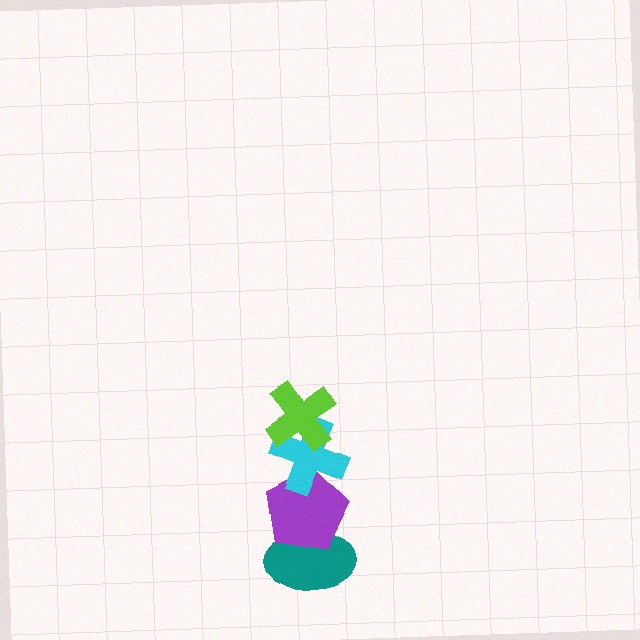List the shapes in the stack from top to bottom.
From top to bottom: the lime cross, the cyan cross, the purple pentagon, the teal ellipse.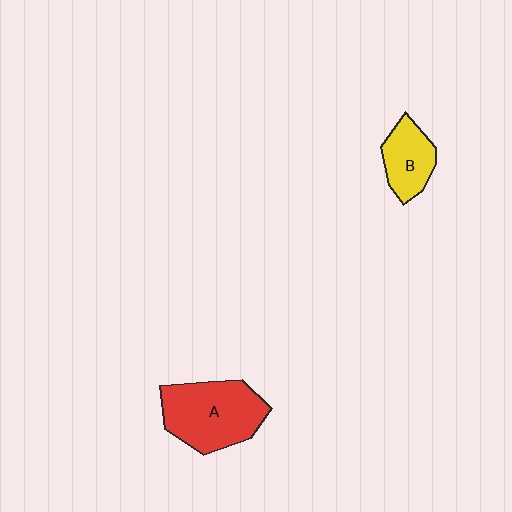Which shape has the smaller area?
Shape B (yellow).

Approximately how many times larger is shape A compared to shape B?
Approximately 1.8 times.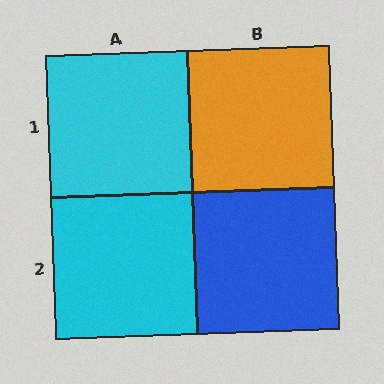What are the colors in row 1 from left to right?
Cyan, orange.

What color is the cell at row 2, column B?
Blue.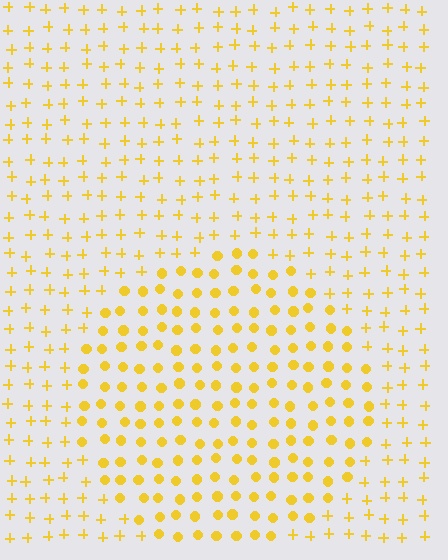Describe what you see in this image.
The image is filled with small yellow elements arranged in a uniform grid. A circle-shaped region contains circles, while the surrounding area contains plus signs. The boundary is defined purely by the change in element shape.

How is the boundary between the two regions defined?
The boundary is defined by a change in element shape: circles inside vs. plus signs outside. All elements share the same color and spacing.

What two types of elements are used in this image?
The image uses circles inside the circle region and plus signs outside it.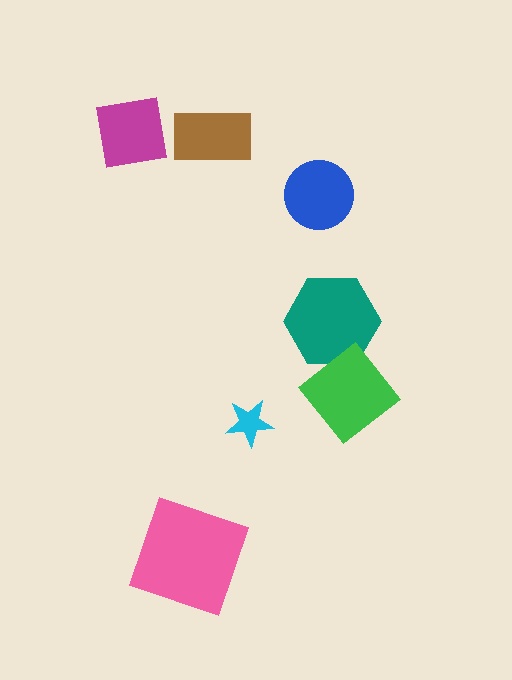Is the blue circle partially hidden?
No, no other shape covers it.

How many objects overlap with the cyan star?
0 objects overlap with the cyan star.